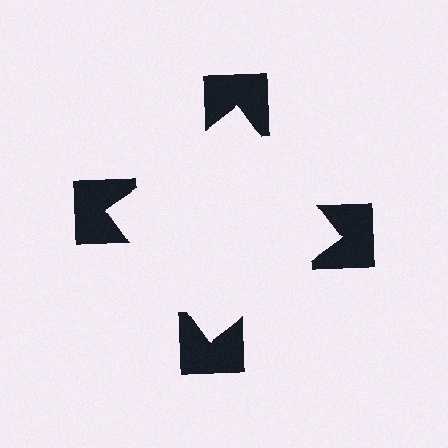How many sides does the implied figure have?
4 sides.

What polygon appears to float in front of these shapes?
An illusory square — its edges are inferred from the aligned wedge cuts in the notched squares, not physically drawn.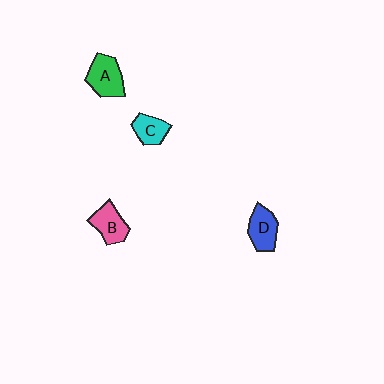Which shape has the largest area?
Shape A (green).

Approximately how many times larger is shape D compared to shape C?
Approximately 1.3 times.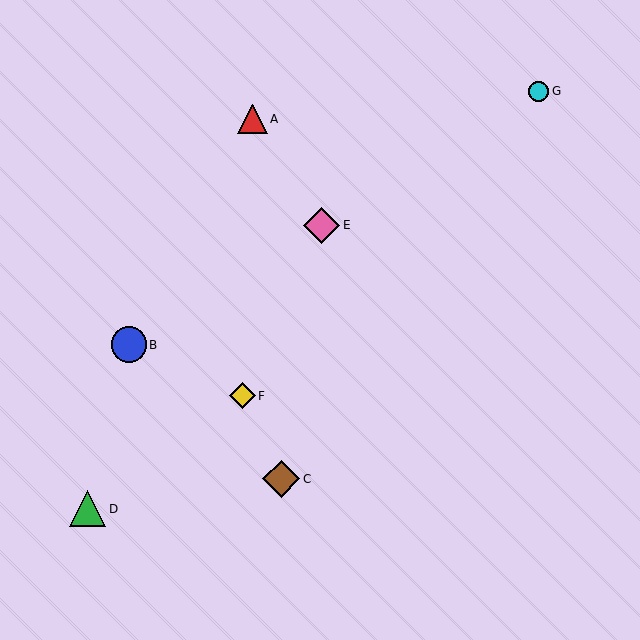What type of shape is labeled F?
Shape F is a yellow diamond.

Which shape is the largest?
The brown diamond (labeled C) is the largest.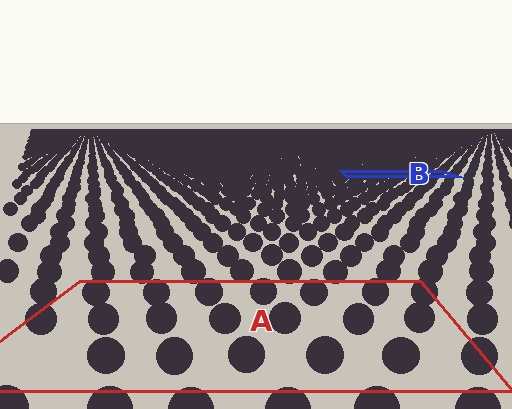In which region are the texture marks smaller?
The texture marks are smaller in region B, because it is farther away.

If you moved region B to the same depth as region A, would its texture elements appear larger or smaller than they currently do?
They would appear larger. At a closer depth, the same texture elements are projected at a bigger on-screen size.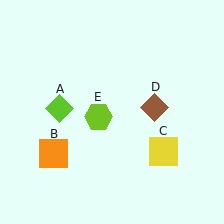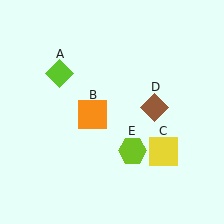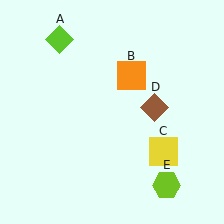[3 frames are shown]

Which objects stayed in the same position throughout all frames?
Yellow square (object C) and brown diamond (object D) remained stationary.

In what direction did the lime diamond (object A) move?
The lime diamond (object A) moved up.